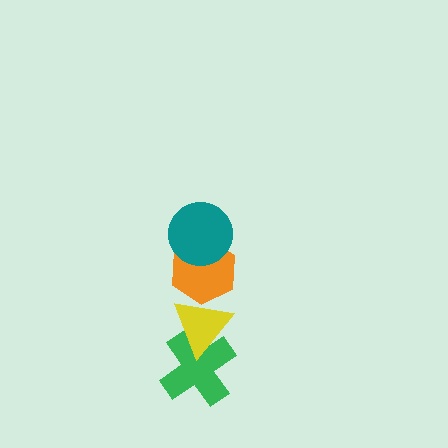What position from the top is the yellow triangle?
The yellow triangle is 3rd from the top.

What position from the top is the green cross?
The green cross is 4th from the top.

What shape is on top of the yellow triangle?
The orange hexagon is on top of the yellow triangle.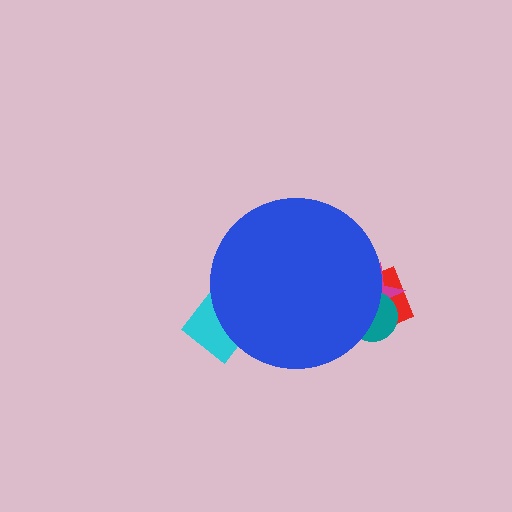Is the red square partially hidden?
Yes, the red square is partially hidden behind the blue circle.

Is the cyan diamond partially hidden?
Yes, the cyan diamond is partially hidden behind the blue circle.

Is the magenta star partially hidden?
Yes, the magenta star is partially hidden behind the blue circle.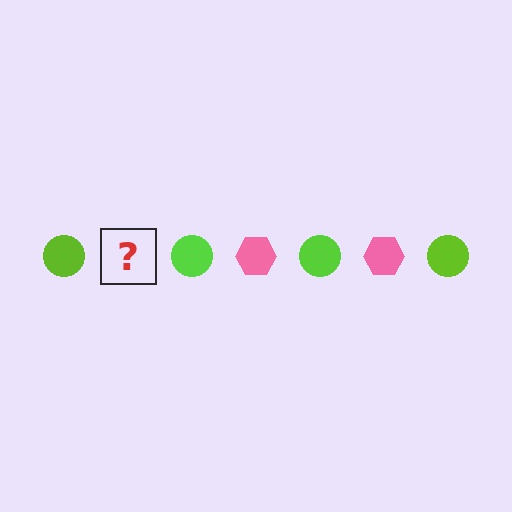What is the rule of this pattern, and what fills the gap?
The rule is that the pattern alternates between lime circle and pink hexagon. The gap should be filled with a pink hexagon.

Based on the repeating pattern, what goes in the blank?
The blank should be a pink hexagon.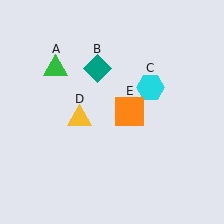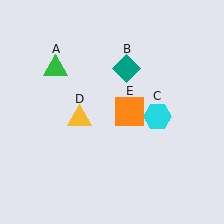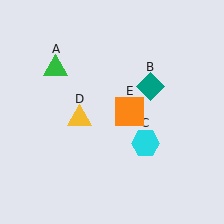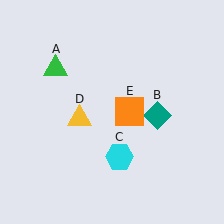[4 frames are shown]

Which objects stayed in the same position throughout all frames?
Green triangle (object A) and yellow triangle (object D) and orange square (object E) remained stationary.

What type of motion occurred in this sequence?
The teal diamond (object B), cyan hexagon (object C) rotated clockwise around the center of the scene.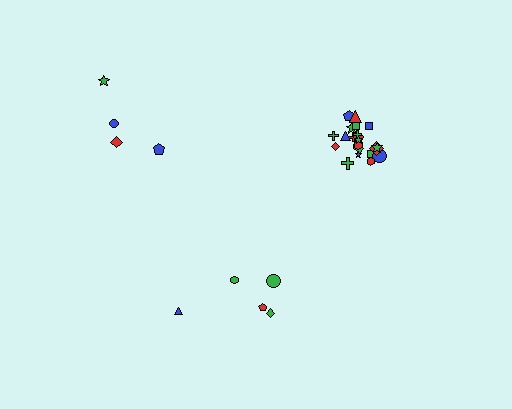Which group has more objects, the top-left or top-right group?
The top-right group.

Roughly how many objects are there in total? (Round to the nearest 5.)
Roughly 30 objects in total.